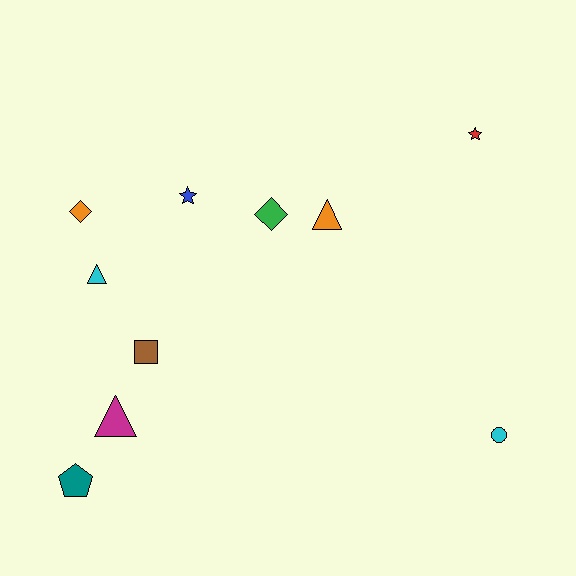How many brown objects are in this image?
There is 1 brown object.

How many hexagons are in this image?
There are no hexagons.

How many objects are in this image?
There are 10 objects.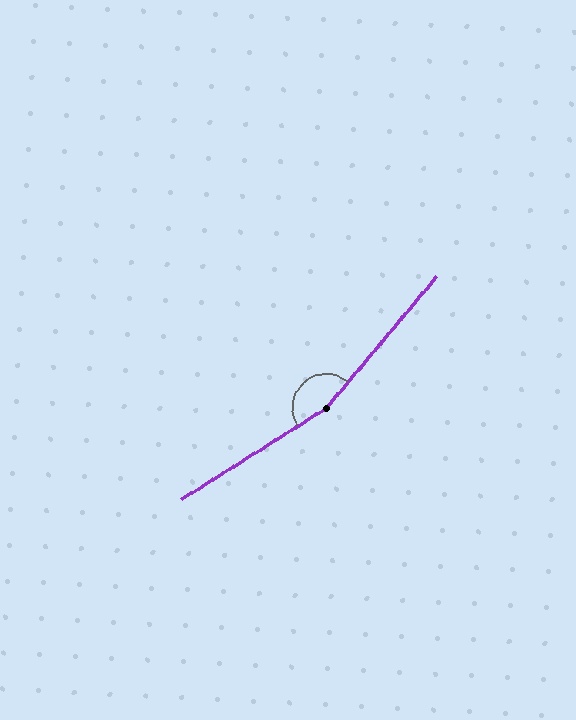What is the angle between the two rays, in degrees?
Approximately 163 degrees.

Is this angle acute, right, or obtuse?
It is obtuse.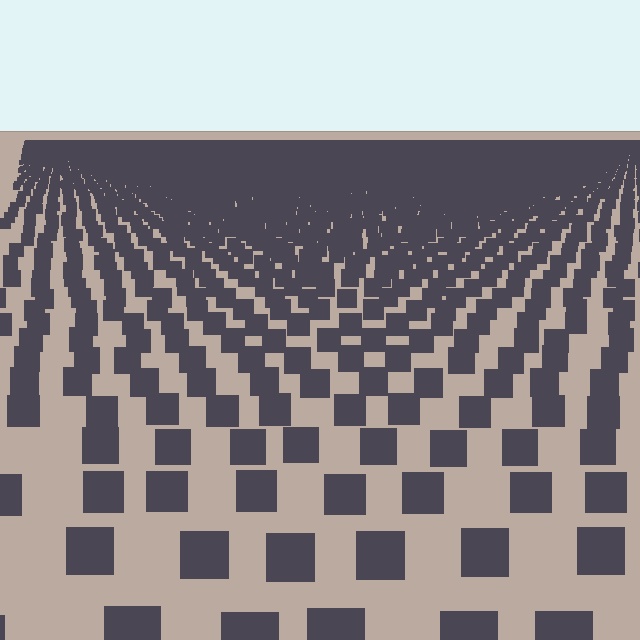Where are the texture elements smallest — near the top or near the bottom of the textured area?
Near the top.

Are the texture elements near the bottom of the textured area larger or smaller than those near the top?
Larger. Near the bottom, elements are closer to the viewer and appear at a bigger on-screen size.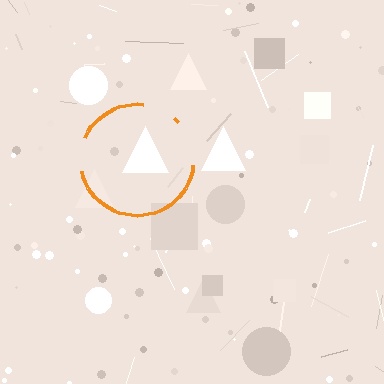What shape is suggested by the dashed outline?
The dashed outline suggests a circle.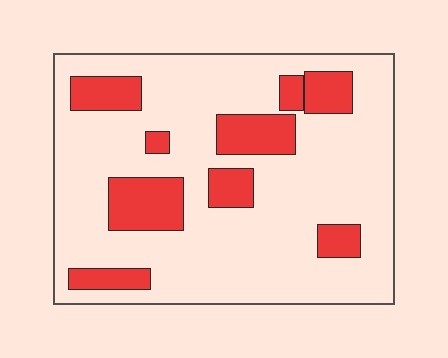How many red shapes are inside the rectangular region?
9.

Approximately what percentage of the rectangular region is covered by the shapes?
Approximately 20%.